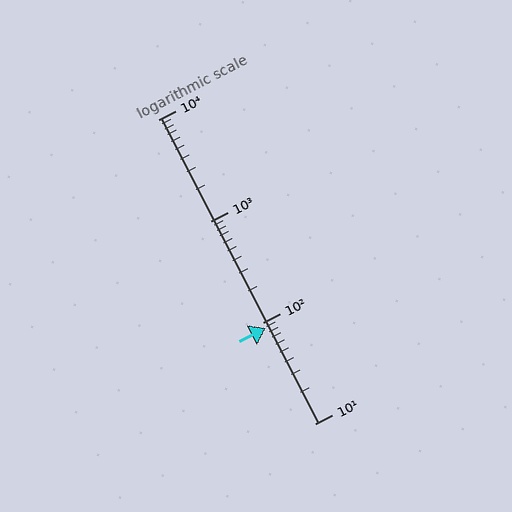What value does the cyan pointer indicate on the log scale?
The pointer indicates approximately 87.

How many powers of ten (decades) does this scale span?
The scale spans 3 decades, from 10 to 10000.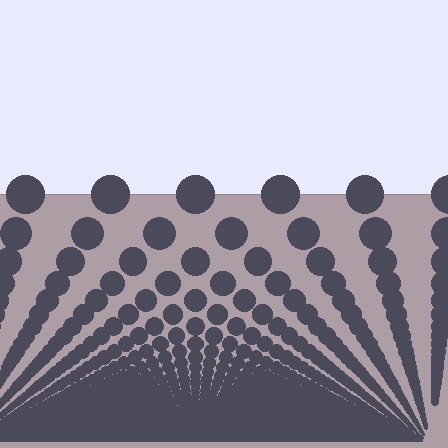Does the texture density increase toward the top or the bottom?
Density increases toward the bottom.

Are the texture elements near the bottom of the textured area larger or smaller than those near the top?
Smaller. The gradient is inverted — elements near the bottom are smaller and denser.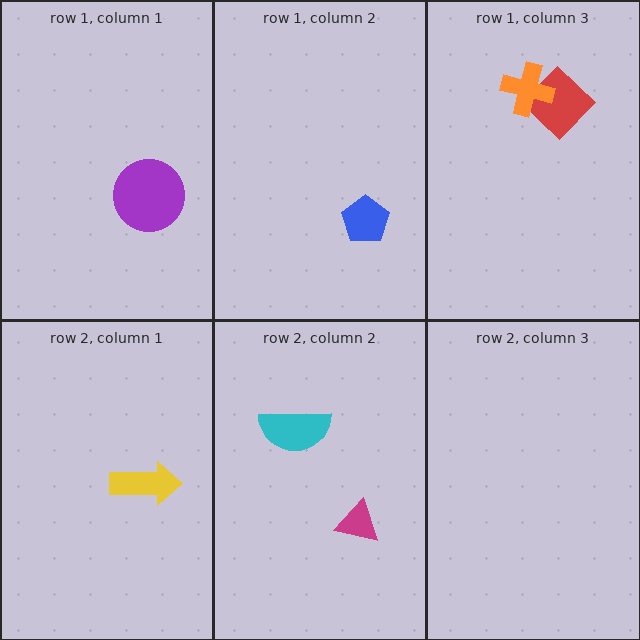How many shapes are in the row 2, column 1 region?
1.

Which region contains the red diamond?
The row 1, column 3 region.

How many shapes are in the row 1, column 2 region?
1.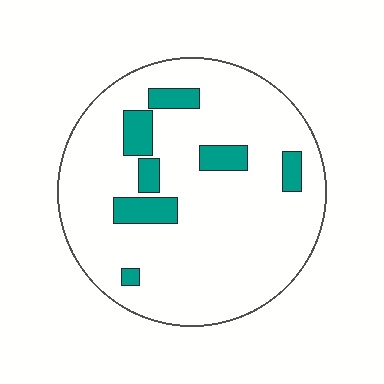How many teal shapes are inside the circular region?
7.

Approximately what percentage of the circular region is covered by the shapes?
Approximately 15%.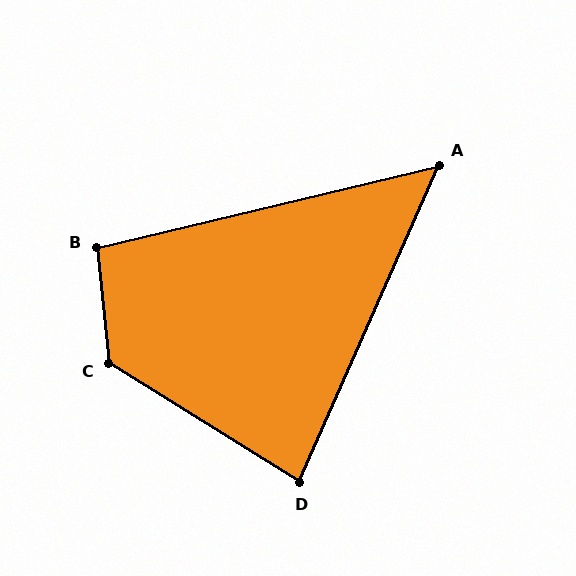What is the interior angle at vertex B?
Approximately 98 degrees (obtuse).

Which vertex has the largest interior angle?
C, at approximately 127 degrees.